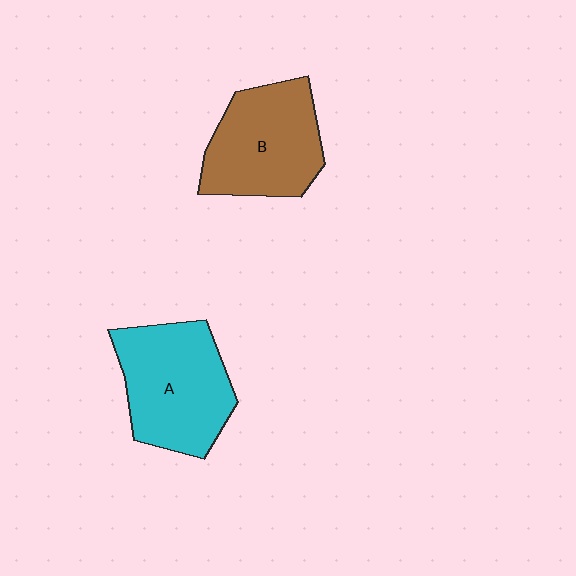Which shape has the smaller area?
Shape B (brown).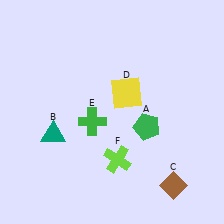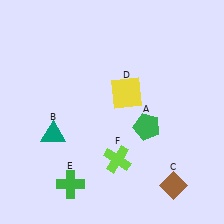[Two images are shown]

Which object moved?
The green cross (E) moved down.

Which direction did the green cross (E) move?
The green cross (E) moved down.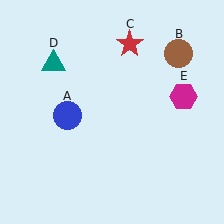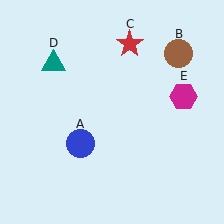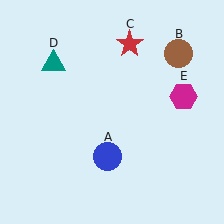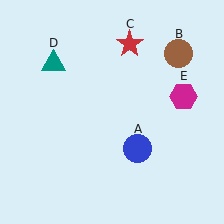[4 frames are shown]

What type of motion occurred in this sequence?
The blue circle (object A) rotated counterclockwise around the center of the scene.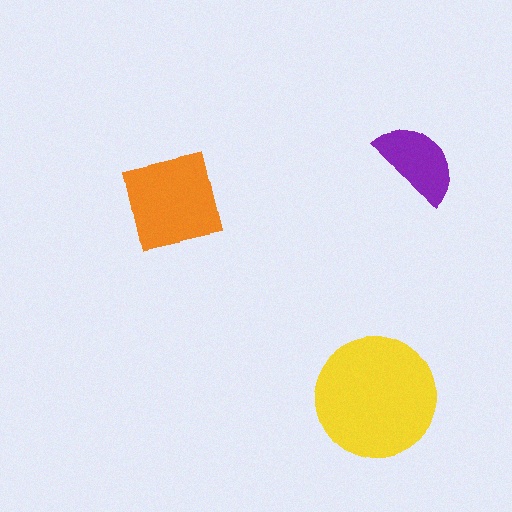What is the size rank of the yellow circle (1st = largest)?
1st.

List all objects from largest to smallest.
The yellow circle, the orange square, the purple semicircle.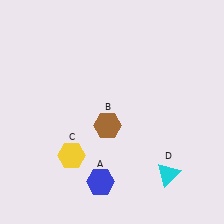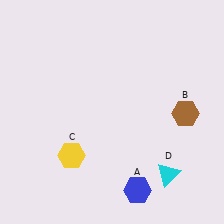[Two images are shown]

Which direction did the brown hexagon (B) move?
The brown hexagon (B) moved right.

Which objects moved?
The objects that moved are: the blue hexagon (A), the brown hexagon (B).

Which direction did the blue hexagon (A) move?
The blue hexagon (A) moved right.